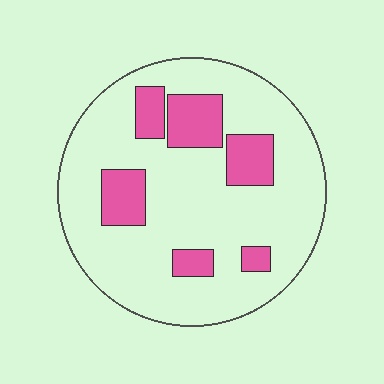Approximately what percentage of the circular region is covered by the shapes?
Approximately 20%.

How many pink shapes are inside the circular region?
6.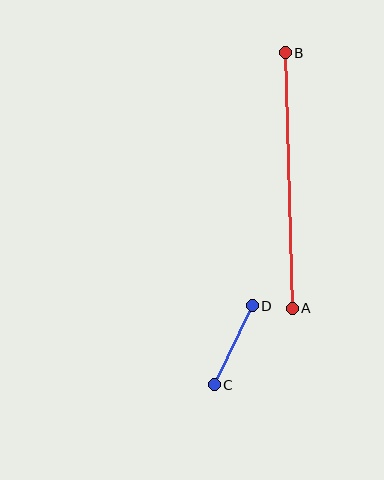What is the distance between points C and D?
The distance is approximately 88 pixels.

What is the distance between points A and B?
The distance is approximately 255 pixels.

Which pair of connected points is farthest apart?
Points A and B are farthest apart.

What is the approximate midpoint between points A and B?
The midpoint is at approximately (289, 181) pixels.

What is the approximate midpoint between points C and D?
The midpoint is at approximately (233, 345) pixels.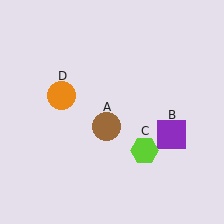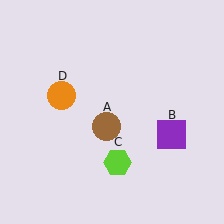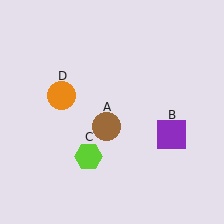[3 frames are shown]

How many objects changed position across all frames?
1 object changed position: lime hexagon (object C).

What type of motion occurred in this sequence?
The lime hexagon (object C) rotated clockwise around the center of the scene.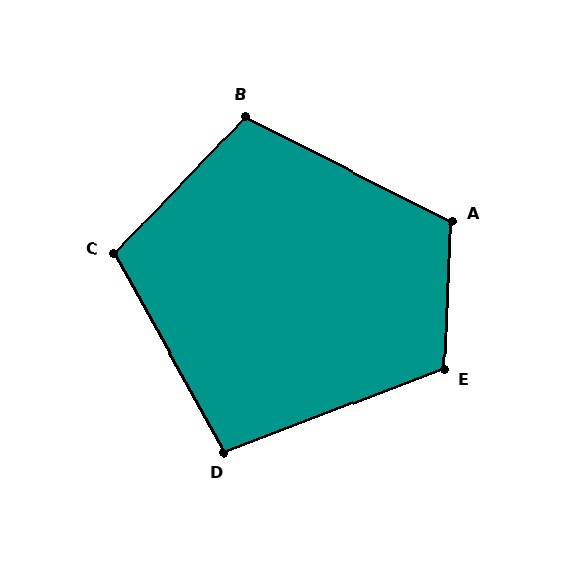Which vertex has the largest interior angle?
A, at approximately 114 degrees.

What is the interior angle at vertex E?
Approximately 113 degrees (obtuse).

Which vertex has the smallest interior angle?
D, at approximately 98 degrees.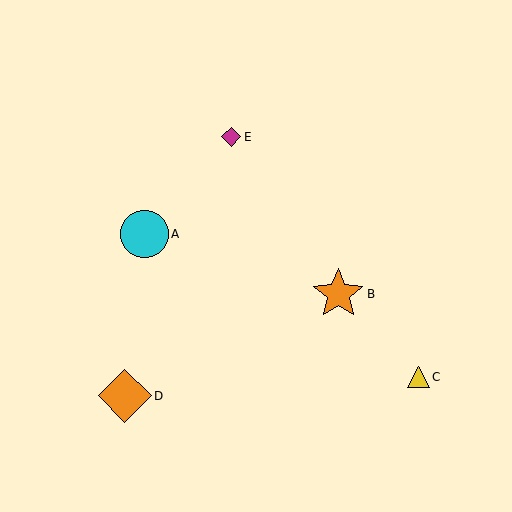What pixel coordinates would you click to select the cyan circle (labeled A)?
Click at (144, 234) to select the cyan circle A.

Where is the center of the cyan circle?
The center of the cyan circle is at (144, 234).